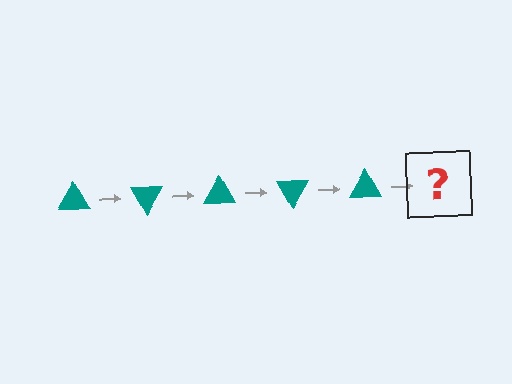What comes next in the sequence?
The next element should be a teal triangle rotated 300 degrees.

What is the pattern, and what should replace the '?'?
The pattern is that the triangle rotates 60 degrees each step. The '?' should be a teal triangle rotated 300 degrees.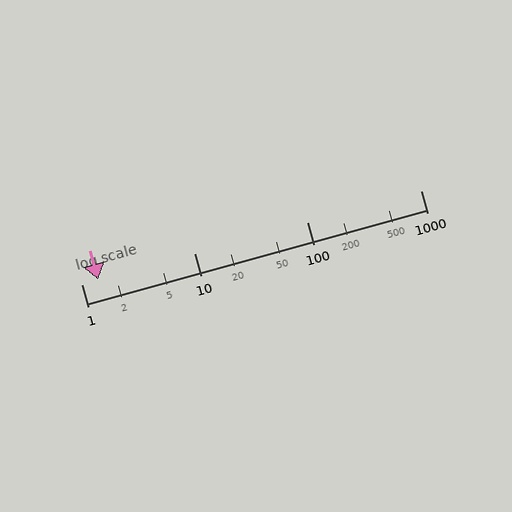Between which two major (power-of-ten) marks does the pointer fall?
The pointer is between 1 and 10.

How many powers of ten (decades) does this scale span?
The scale spans 3 decades, from 1 to 1000.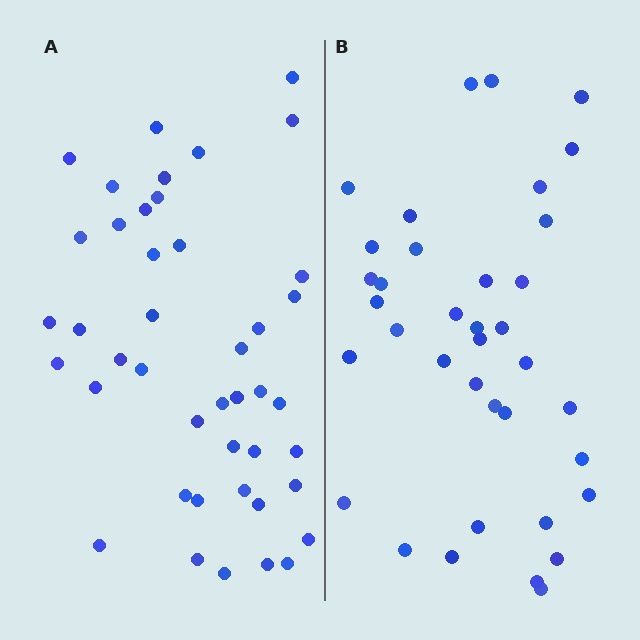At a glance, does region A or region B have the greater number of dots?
Region A (the left region) has more dots.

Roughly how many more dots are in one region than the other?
Region A has about 6 more dots than region B.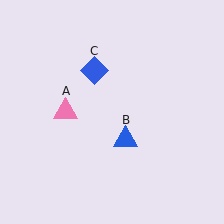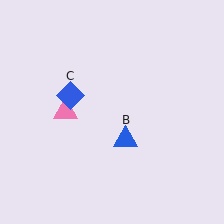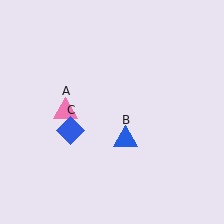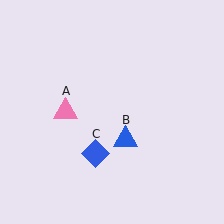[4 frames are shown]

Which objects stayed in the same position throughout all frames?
Pink triangle (object A) and blue triangle (object B) remained stationary.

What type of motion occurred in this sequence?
The blue diamond (object C) rotated counterclockwise around the center of the scene.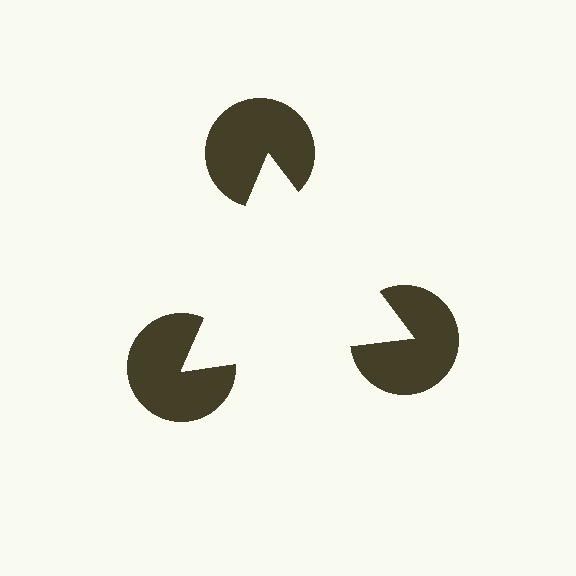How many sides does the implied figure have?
3 sides.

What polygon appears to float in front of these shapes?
An illusory triangle — its edges are inferred from the aligned wedge cuts in the pac-man discs, not physically drawn.